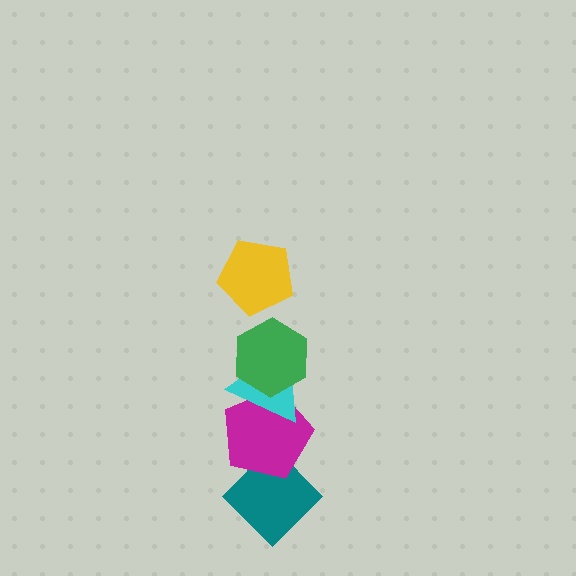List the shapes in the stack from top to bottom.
From top to bottom: the yellow pentagon, the green hexagon, the cyan triangle, the magenta pentagon, the teal diamond.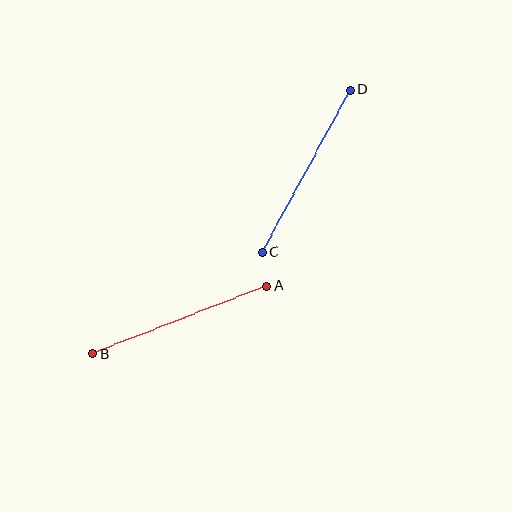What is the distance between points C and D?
The distance is approximately 184 pixels.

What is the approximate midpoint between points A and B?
The midpoint is at approximately (180, 320) pixels.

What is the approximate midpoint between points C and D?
The midpoint is at approximately (306, 171) pixels.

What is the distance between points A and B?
The distance is approximately 186 pixels.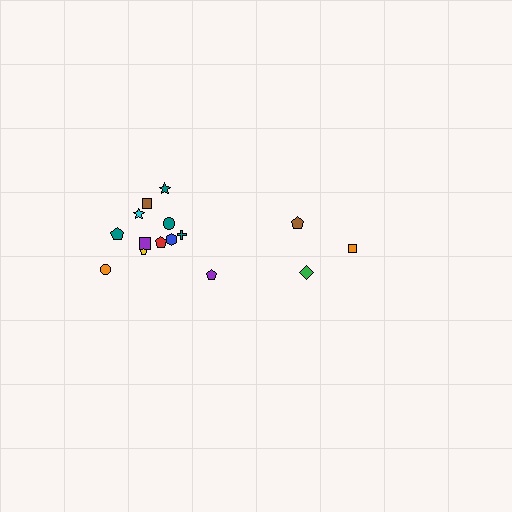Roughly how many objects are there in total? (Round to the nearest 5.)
Roughly 15 objects in total.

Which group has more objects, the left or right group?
The left group.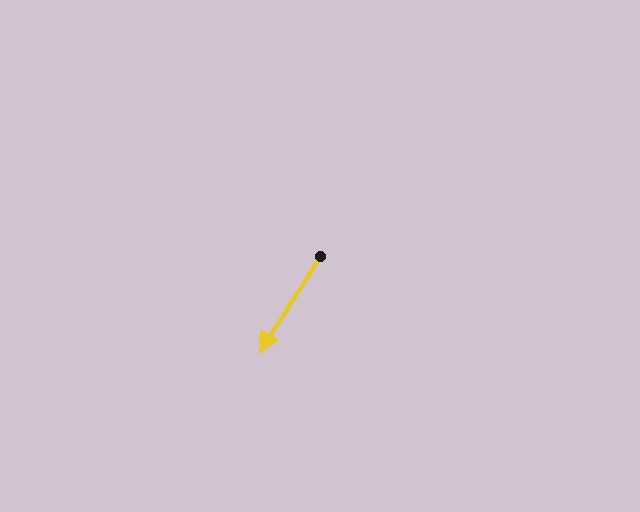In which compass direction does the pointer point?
Southwest.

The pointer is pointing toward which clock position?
Roughly 7 o'clock.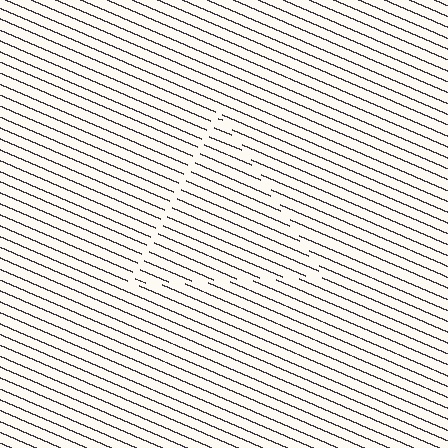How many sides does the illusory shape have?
3 sides — the line-ends trace a triangle.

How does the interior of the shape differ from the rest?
The interior of the shape contains the same grating, shifted by half a period — the contour is defined by the phase discontinuity where line-ends from the inner and outer gratings abut.